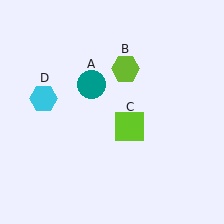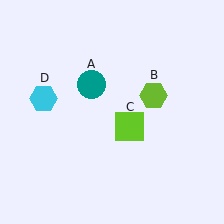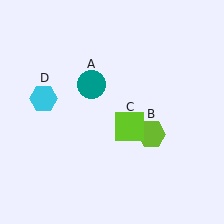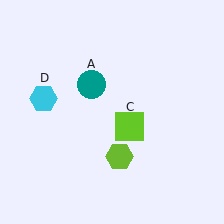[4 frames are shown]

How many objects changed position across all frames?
1 object changed position: lime hexagon (object B).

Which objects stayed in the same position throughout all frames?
Teal circle (object A) and lime square (object C) and cyan hexagon (object D) remained stationary.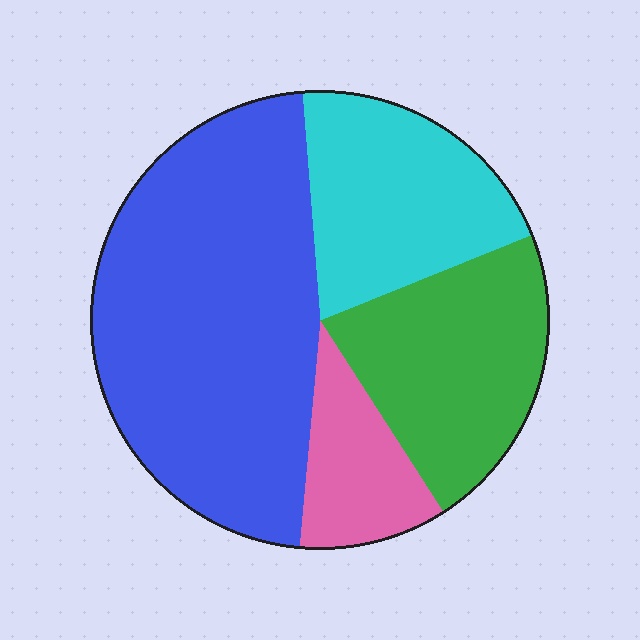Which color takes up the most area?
Blue, at roughly 45%.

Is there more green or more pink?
Green.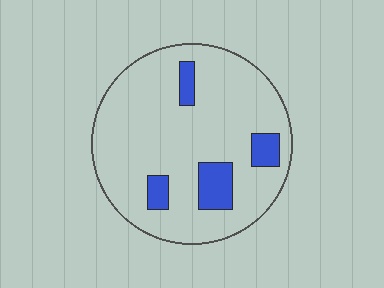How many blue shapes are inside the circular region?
4.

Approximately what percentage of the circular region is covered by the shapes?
Approximately 15%.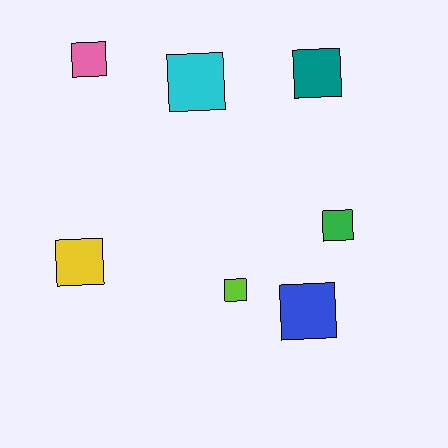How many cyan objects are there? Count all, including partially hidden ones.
There is 1 cyan object.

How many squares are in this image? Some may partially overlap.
There are 7 squares.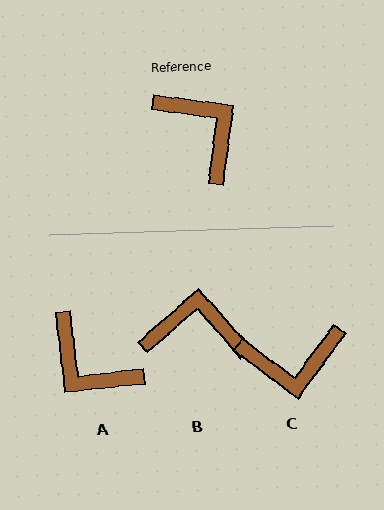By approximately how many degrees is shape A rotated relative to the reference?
Approximately 166 degrees clockwise.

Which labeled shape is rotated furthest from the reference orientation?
A, about 166 degrees away.